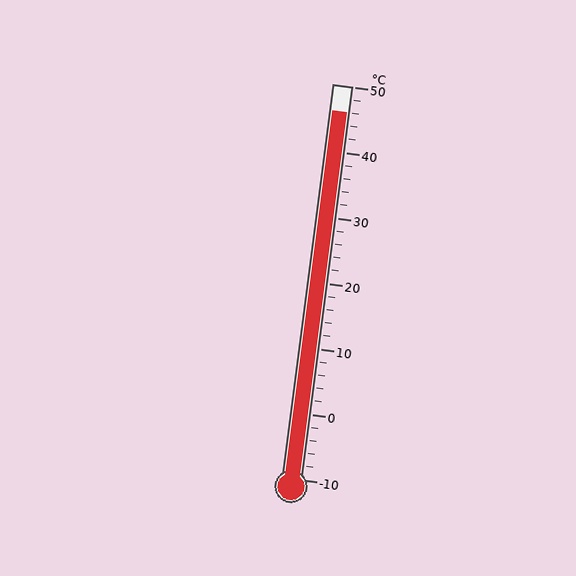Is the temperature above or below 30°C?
The temperature is above 30°C.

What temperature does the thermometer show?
The thermometer shows approximately 46°C.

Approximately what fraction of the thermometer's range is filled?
The thermometer is filled to approximately 95% of its range.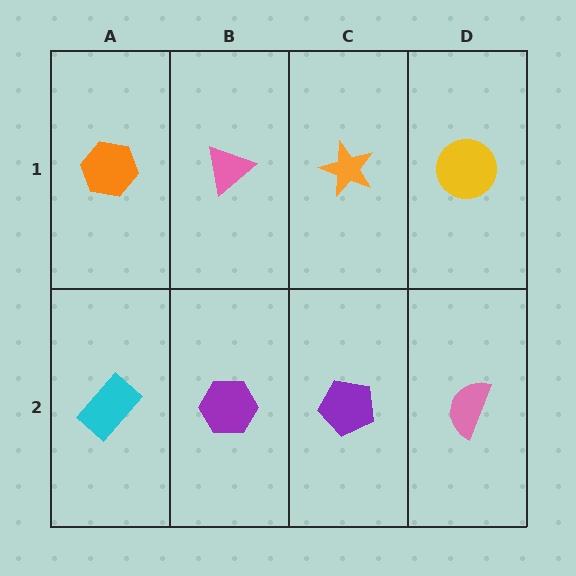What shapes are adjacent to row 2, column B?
A pink triangle (row 1, column B), a cyan rectangle (row 2, column A), a purple pentagon (row 2, column C).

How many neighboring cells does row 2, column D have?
2.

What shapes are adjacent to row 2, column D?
A yellow circle (row 1, column D), a purple pentagon (row 2, column C).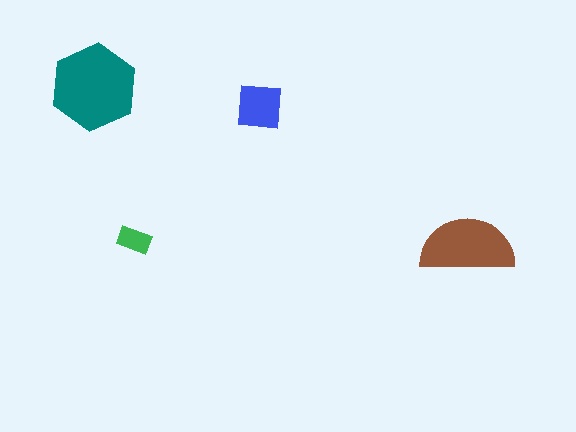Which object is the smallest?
The green rectangle.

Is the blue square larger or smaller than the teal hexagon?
Smaller.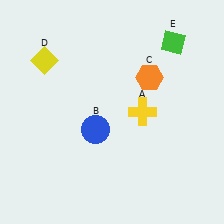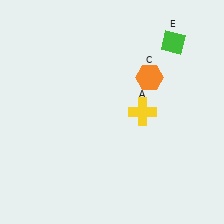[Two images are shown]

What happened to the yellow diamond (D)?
The yellow diamond (D) was removed in Image 2. It was in the top-left area of Image 1.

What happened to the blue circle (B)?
The blue circle (B) was removed in Image 2. It was in the bottom-left area of Image 1.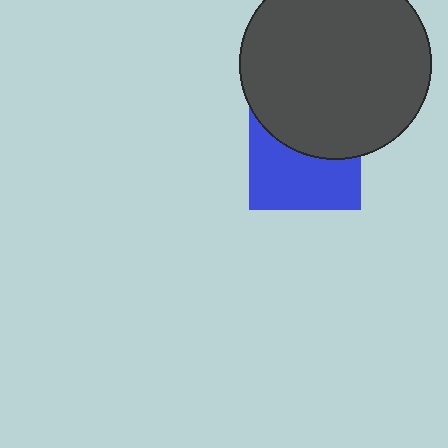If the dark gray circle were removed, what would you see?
You would see the complete blue square.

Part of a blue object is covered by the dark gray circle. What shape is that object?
It is a square.